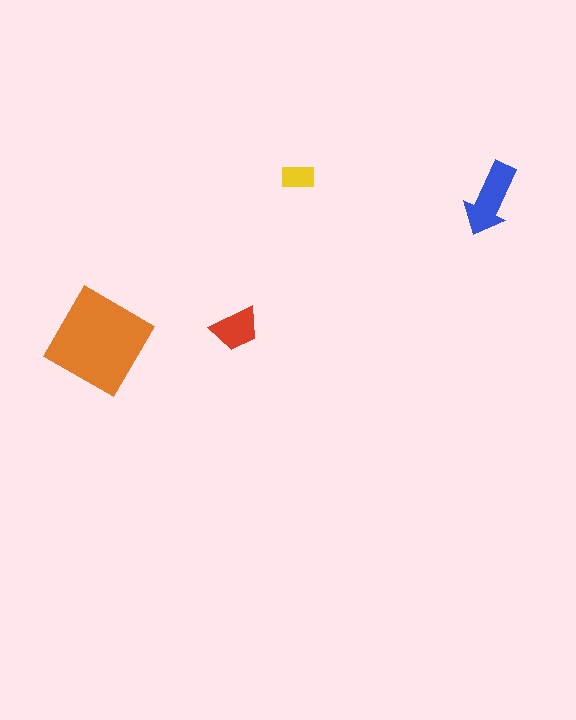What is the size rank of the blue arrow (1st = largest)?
2nd.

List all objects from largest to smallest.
The orange diamond, the blue arrow, the red trapezoid, the yellow rectangle.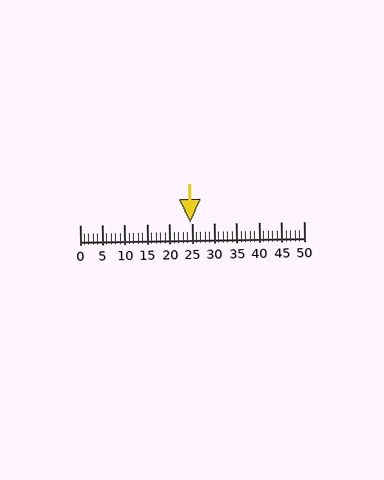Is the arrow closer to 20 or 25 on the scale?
The arrow is closer to 25.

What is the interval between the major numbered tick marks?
The major tick marks are spaced 5 units apart.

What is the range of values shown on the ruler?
The ruler shows values from 0 to 50.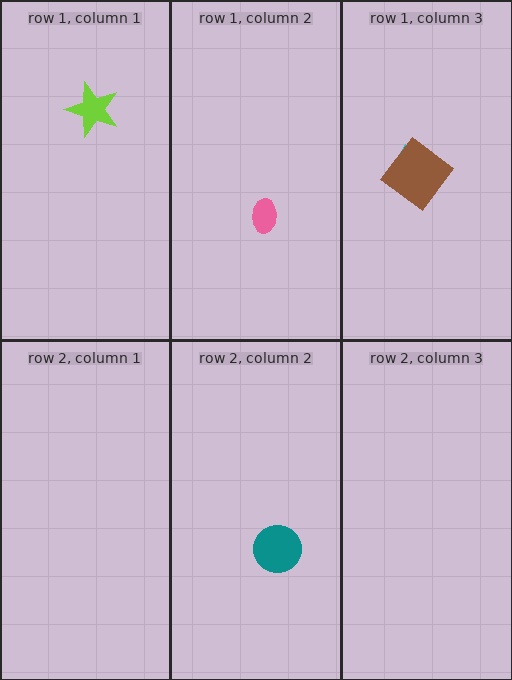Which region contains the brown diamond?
The row 1, column 3 region.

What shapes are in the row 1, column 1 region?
The lime star.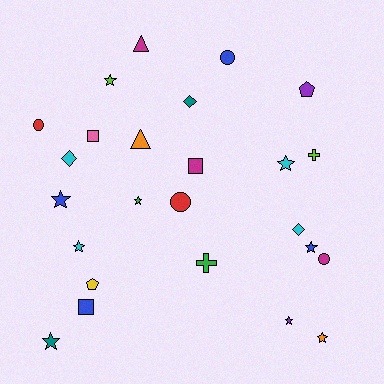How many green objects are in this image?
There are 2 green objects.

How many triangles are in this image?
There are 2 triangles.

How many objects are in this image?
There are 25 objects.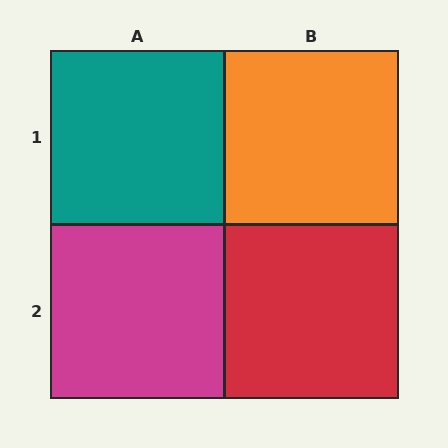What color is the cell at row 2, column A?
Magenta.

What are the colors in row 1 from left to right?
Teal, orange.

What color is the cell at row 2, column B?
Red.